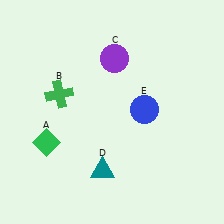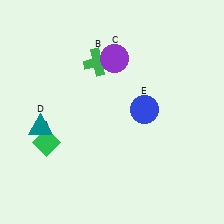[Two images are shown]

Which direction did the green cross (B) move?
The green cross (B) moved right.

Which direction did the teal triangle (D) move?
The teal triangle (D) moved left.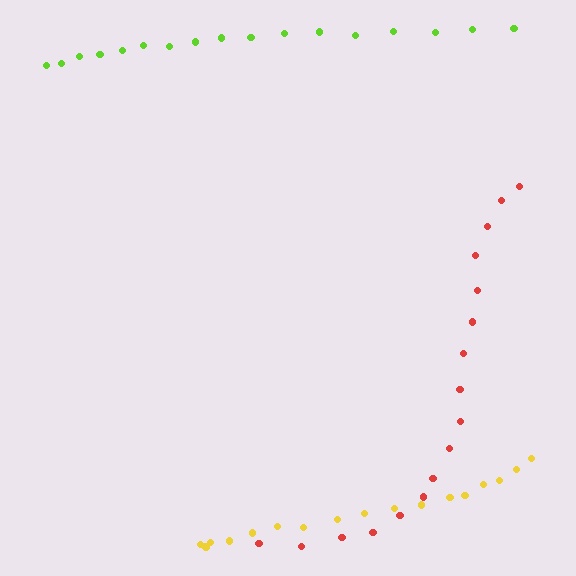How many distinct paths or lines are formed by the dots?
There are 3 distinct paths.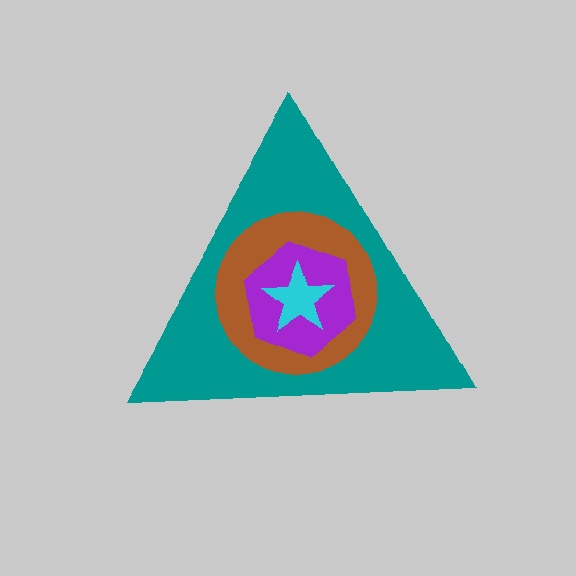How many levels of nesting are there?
4.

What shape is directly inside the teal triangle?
The brown circle.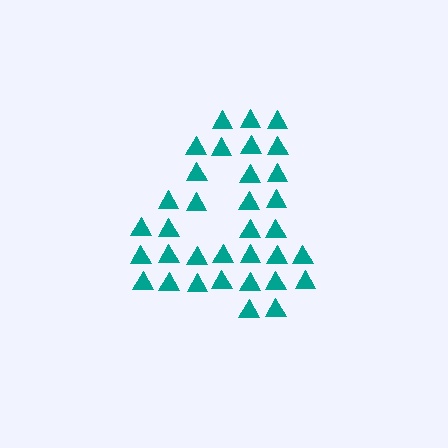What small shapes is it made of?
It is made of small triangles.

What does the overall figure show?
The overall figure shows the digit 4.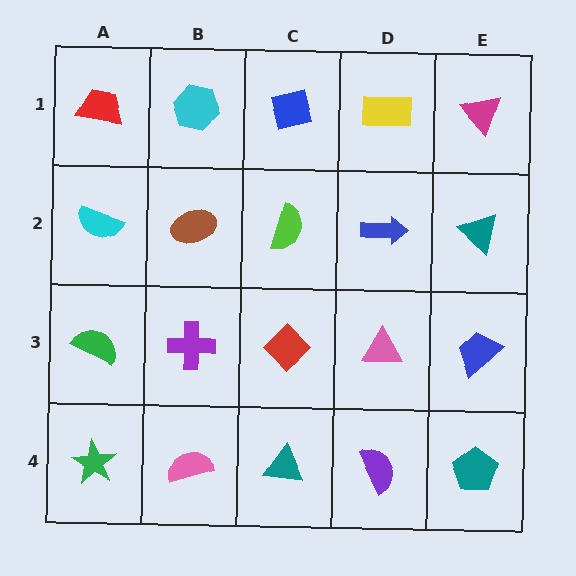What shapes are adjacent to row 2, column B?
A cyan hexagon (row 1, column B), a purple cross (row 3, column B), a cyan semicircle (row 2, column A), a lime semicircle (row 2, column C).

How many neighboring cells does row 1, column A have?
2.